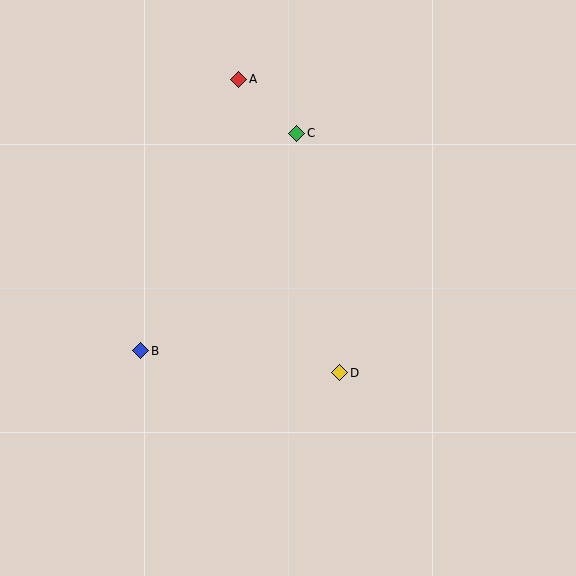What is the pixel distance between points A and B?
The distance between A and B is 288 pixels.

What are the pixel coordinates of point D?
Point D is at (340, 373).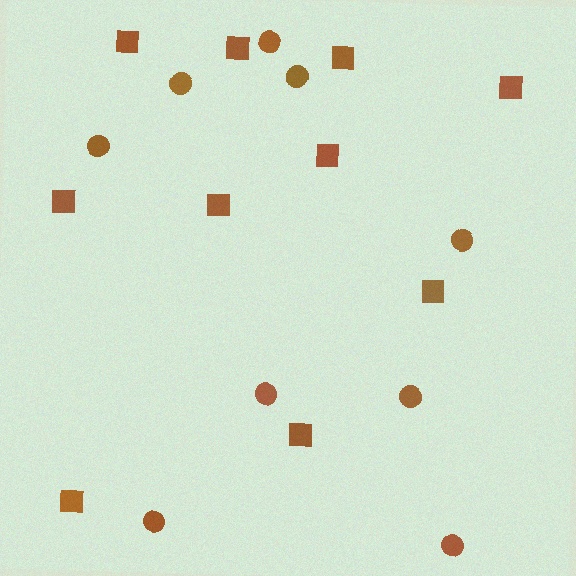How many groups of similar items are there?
There are 2 groups: one group of circles (9) and one group of squares (10).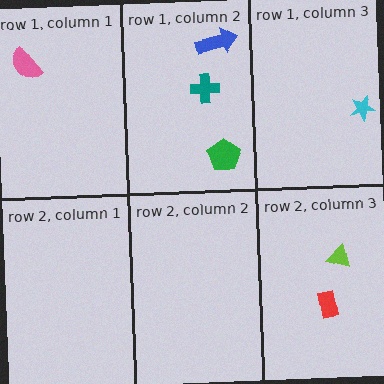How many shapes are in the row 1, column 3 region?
1.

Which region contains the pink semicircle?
The row 1, column 1 region.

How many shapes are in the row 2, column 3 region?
2.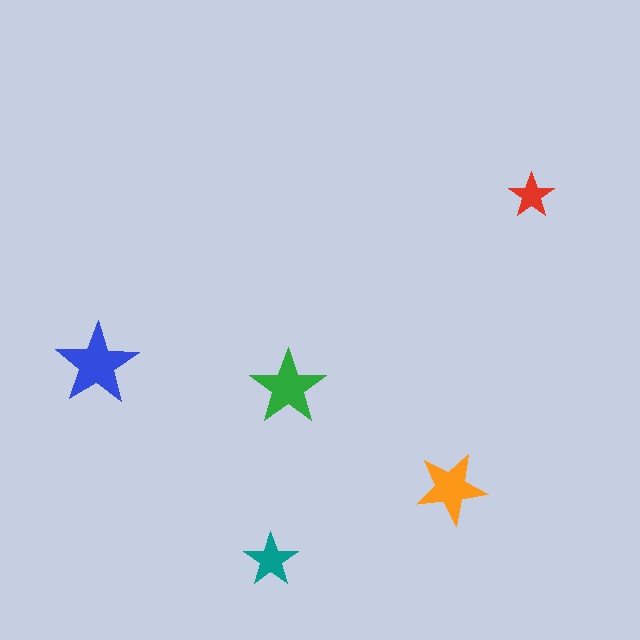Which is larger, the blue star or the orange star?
The blue one.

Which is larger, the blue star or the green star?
The blue one.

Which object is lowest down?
The teal star is bottommost.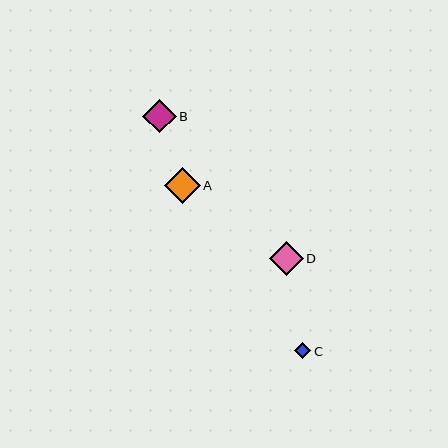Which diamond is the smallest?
Diamond C is the smallest with a size of approximately 16 pixels.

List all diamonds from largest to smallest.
From largest to smallest: A, B, D, C.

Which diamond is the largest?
Diamond A is the largest with a size of approximately 36 pixels.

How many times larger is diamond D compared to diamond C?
Diamond D is approximately 2.1 times the size of diamond C.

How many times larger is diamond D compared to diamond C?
Diamond D is approximately 2.1 times the size of diamond C.